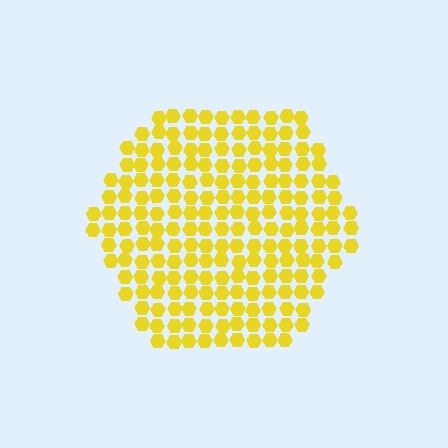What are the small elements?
The small elements are hexagons.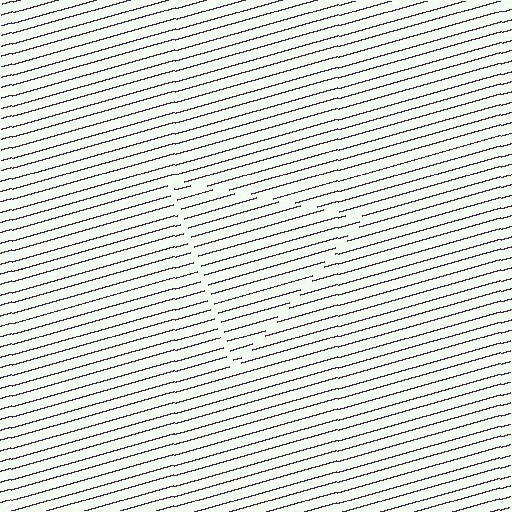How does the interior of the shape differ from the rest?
The interior of the shape contains the same grating, shifted by half a period — the contour is defined by the phase discontinuity where line-ends from the inner and outer gratings abut.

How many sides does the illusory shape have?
3 sides — the line-ends trace a triangle.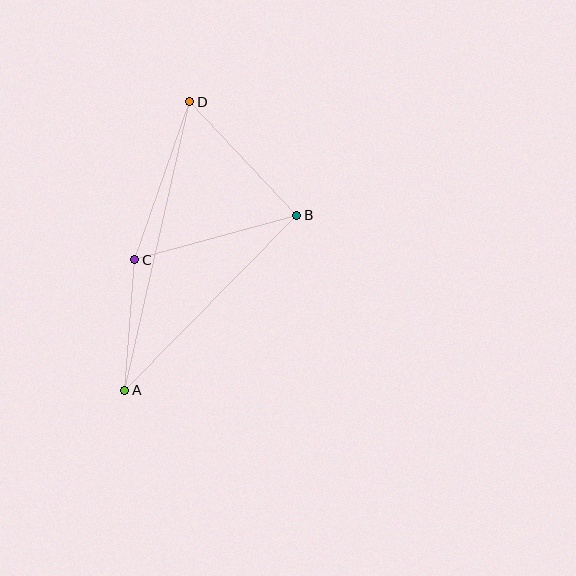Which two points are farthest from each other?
Points A and D are farthest from each other.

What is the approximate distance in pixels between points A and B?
The distance between A and B is approximately 246 pixels.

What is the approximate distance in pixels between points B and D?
The distance between B and D is approximately 156 pixels.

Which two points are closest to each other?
Points A and C are closest to each other.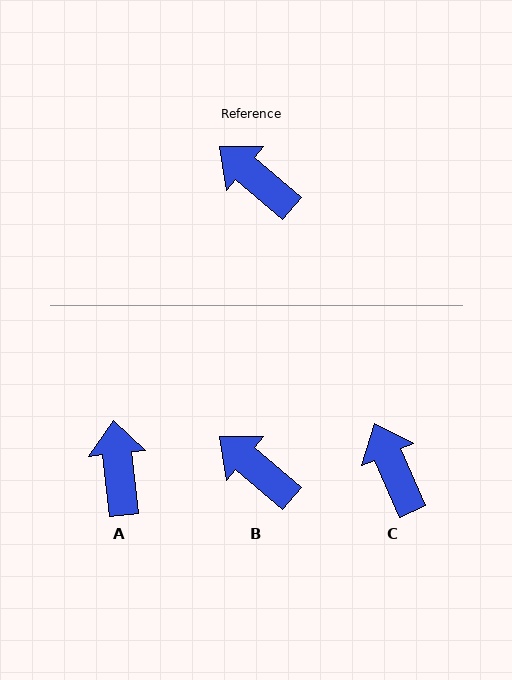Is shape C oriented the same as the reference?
No, it is off by about 26 degrees.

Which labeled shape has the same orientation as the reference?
B.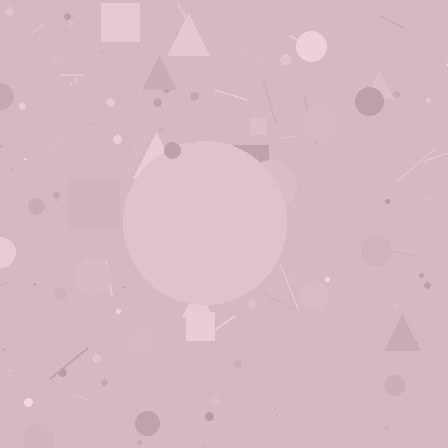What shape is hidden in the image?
A circle is hidden in the image.